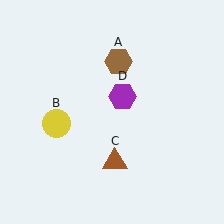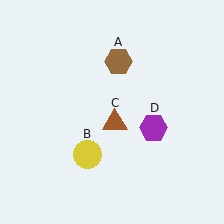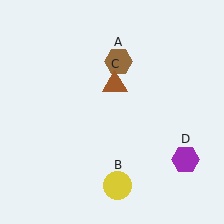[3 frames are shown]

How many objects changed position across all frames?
3 objects changed position: yellow circle (object B), brown triangle (object C), purple hexagon (object D).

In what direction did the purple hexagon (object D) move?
The purple hexagon (object D) moved down and to the right.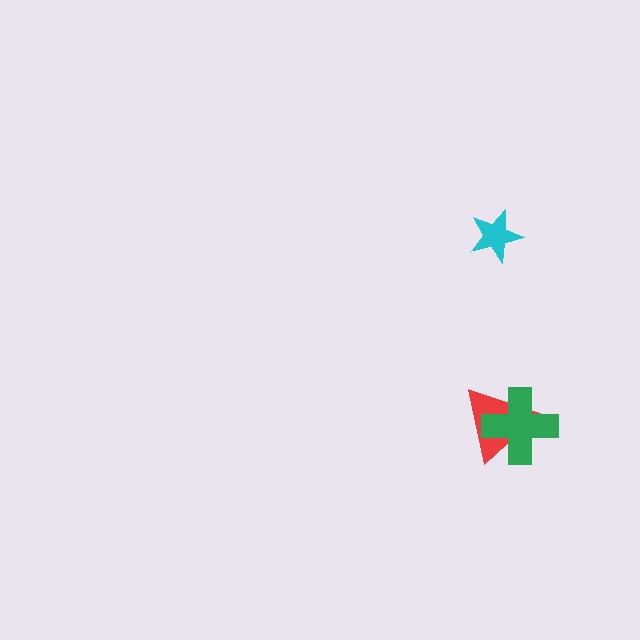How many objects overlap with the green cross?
1 object overlaps with the green cross.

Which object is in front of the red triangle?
The green cross is in front of the red triangle.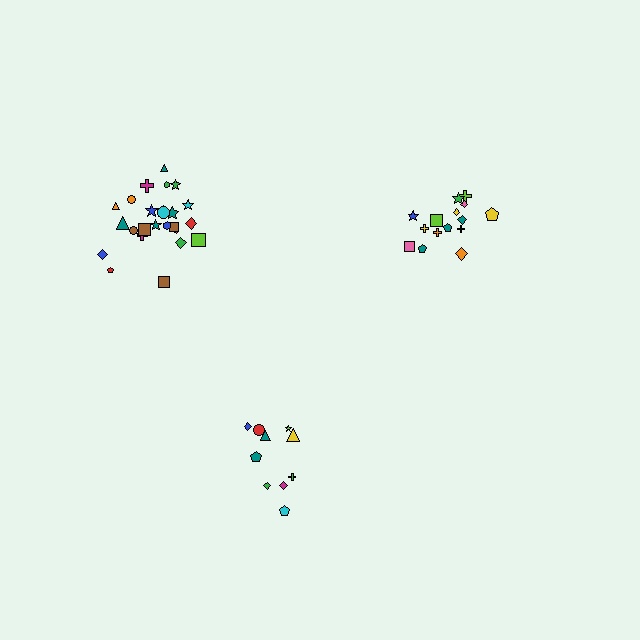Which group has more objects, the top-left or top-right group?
The top-left group.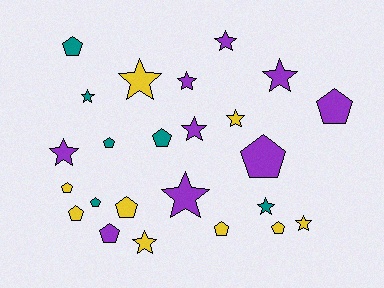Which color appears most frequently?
Purple, with 9 objects.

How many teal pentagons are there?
There are 4 teal pentagons.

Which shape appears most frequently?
Star, with 12 objects.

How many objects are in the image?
There are 24 objects.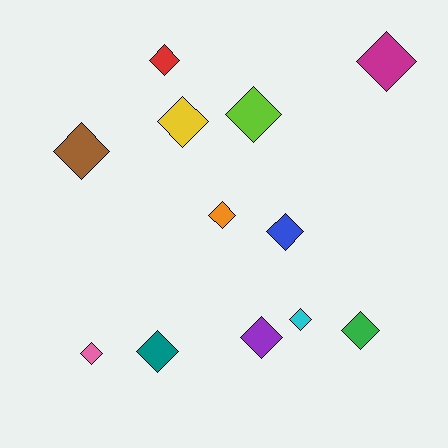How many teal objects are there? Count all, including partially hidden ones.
There is 1 teal object.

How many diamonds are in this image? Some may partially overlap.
There are 12 diamonds.